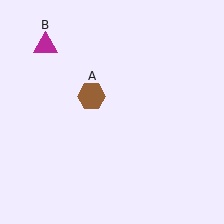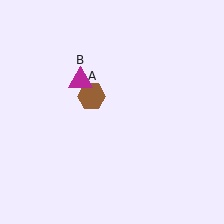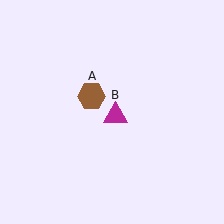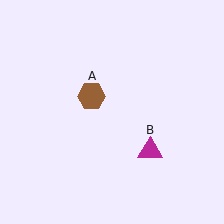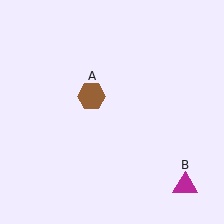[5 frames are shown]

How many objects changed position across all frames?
1 object changed position: magenta triangle (object B).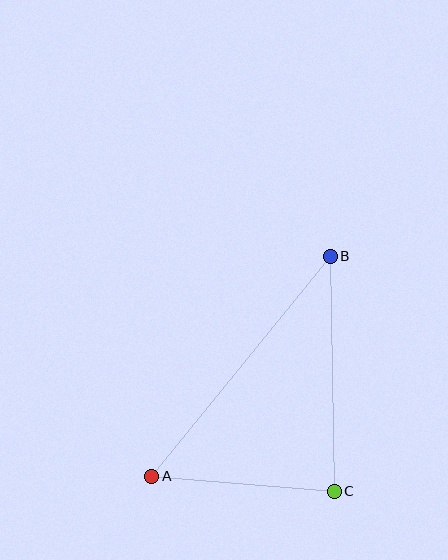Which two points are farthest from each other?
Points A and B are farthest from each other.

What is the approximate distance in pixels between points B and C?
The distance between B and C is approximately 235 pixels.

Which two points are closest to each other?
Points A and C are closest to each other.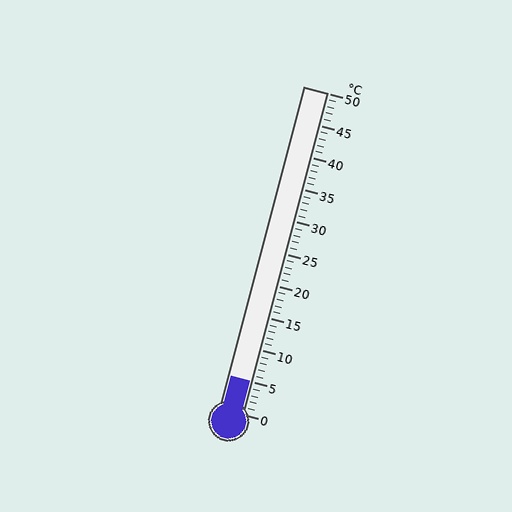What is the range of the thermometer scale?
The thermometer scale ranges from 0°C to 50°C.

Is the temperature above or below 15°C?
The temperature is below 15°C.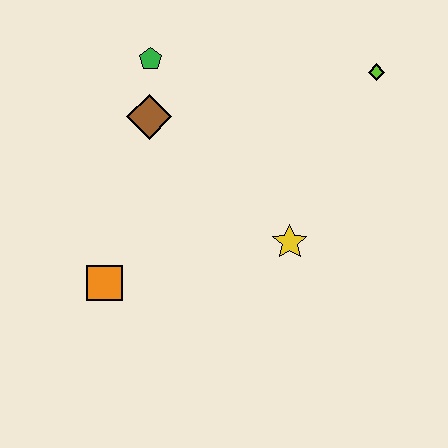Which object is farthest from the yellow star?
The green pentagon is farthest from the yellow star.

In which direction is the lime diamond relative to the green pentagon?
The lime diamond is to the right of the green pentagon.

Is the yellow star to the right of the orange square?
Yes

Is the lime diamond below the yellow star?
No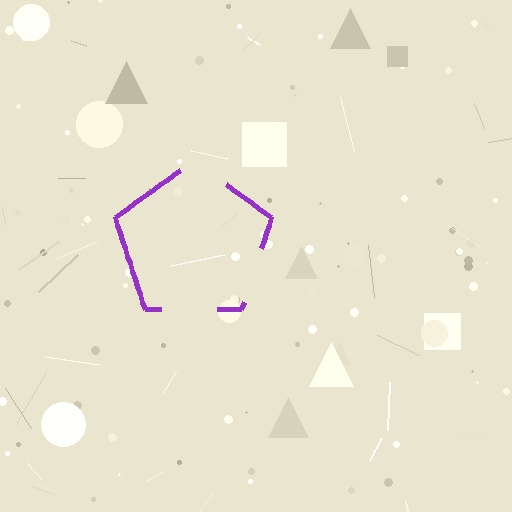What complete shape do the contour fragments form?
The contour fragments form a pentagon.